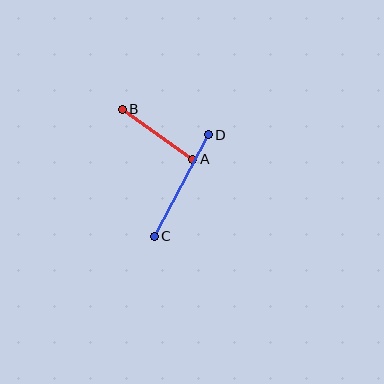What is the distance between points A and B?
The distance is approximately 86 pixels.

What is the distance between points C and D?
The distance is approximately 115 pixels.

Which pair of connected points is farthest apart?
Points C and D are farthest apart.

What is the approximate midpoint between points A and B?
The midpoint is at approximately (157, 134) pixels.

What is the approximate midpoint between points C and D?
The midpoint is at approximately (181, 185) pixels.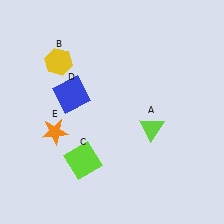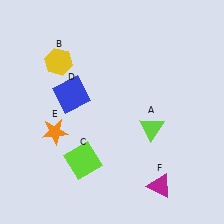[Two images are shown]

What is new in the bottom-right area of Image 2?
A magenta triangle (F) was added in the bottom-right area of Image 2.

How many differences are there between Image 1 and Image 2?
There is 1 difference between the two images.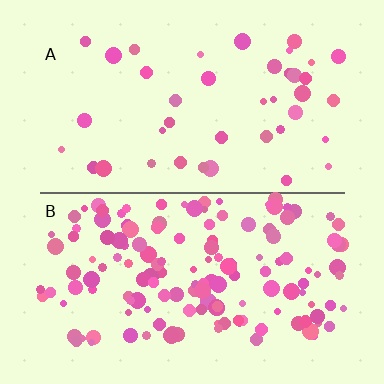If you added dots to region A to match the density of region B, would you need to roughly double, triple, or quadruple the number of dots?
Approximately quadruple.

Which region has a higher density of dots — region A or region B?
B (the bottom).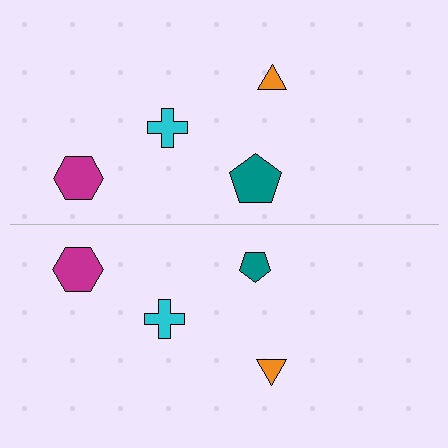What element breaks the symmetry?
The teal pentagon on the bottom side has a different size than its mirror counterpart.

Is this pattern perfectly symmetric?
No, the pattern is not perfectly symmetric. The teal pentagon on the bottom side has a different size than its mirror counterpart.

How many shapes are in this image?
There are 8 shapes in this image.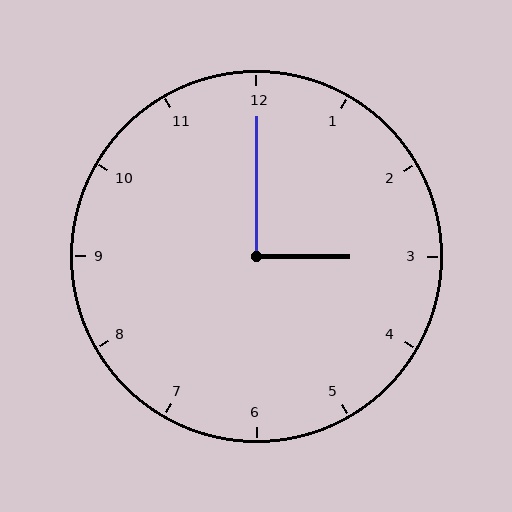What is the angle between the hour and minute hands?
Approximately 90 degrees.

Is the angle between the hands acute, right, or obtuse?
It is right.